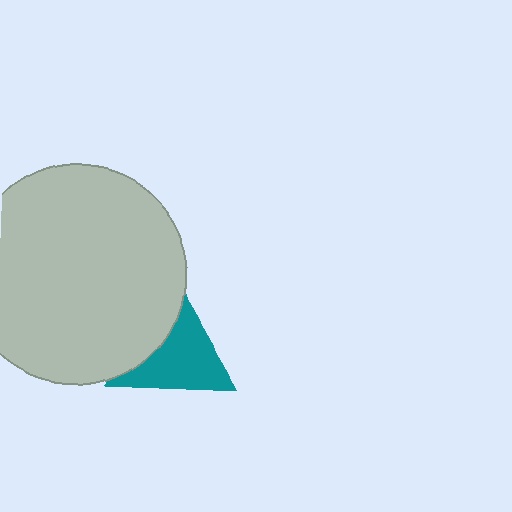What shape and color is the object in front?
The object in front is a light gray circle.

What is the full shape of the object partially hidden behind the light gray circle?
The partially hidden object is a teal triangle.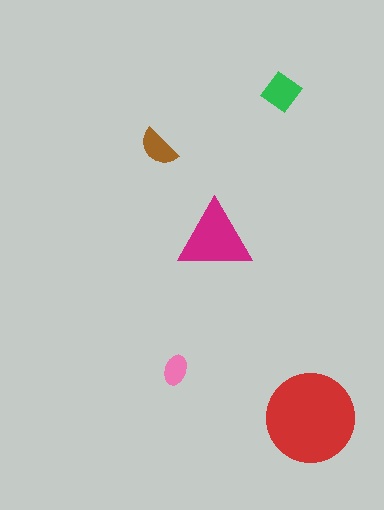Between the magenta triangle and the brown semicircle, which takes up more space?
The magenta triangle.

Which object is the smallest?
The pink ellipse.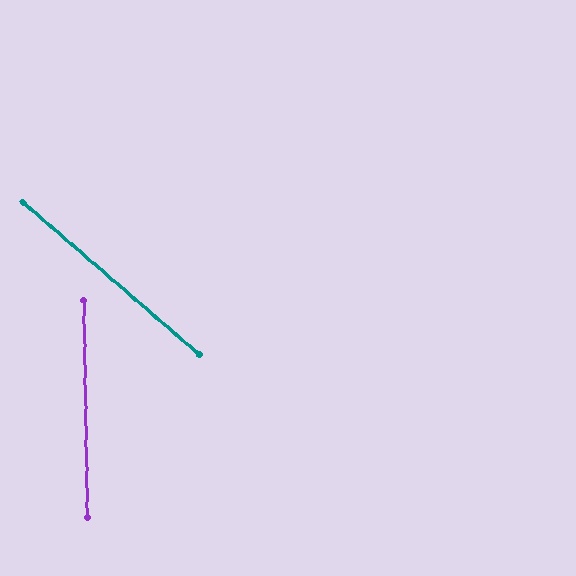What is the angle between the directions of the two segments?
Approximately 48 degrees.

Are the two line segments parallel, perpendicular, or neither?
Neither parallel nor perpendicular — they differ by about 48°.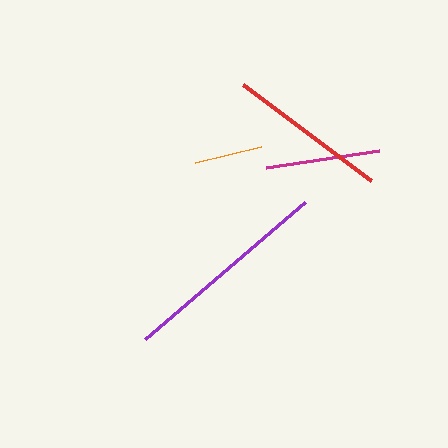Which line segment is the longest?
The purple line is the longest at approximately 210 pixels.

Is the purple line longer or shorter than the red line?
The purple line is longer than the red line.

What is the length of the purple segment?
The purple segment is approximately 210 pixels long.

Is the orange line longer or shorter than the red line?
The red line is longer than the orange line.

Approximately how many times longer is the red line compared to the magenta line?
The red line is approximately 1.4 times the length of the magenta line.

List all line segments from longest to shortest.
From longest to shortest: purple, red, magenta, orange.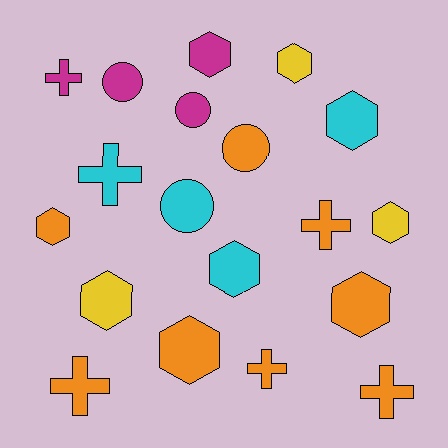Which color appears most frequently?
Orange, with 8 objects.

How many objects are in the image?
There are 19 objects.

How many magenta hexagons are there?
There is 1 magenta hexagon.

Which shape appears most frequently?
Hexagon, with 9 objects.